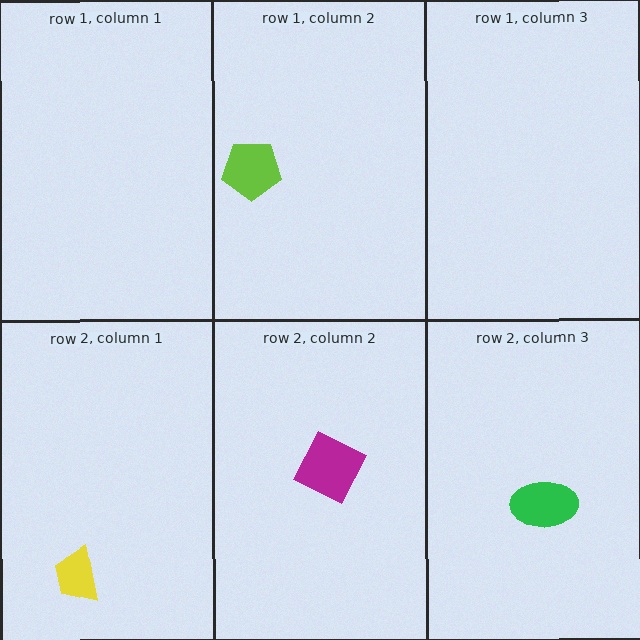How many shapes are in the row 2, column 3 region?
1.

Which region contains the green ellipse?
The row 2, column 3 region.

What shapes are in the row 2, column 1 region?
The yellow trapezoid.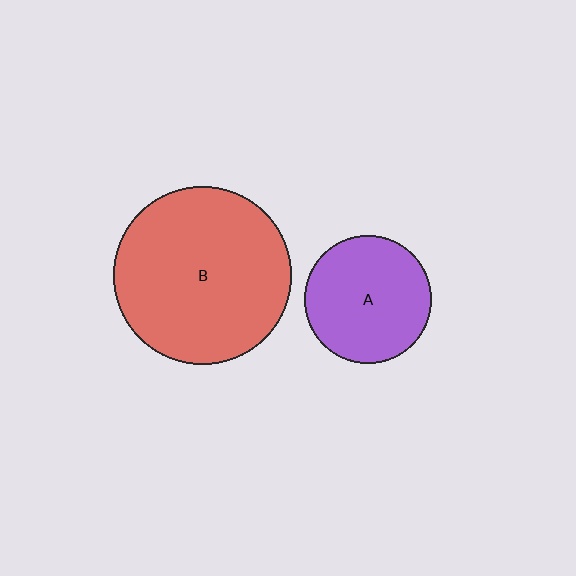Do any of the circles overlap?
No, none of the circles overlap.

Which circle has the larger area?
Circle B (red).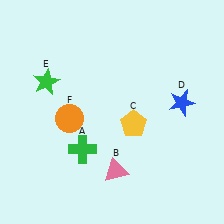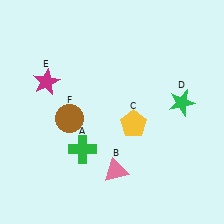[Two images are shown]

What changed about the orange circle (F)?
In Image 1, F is orange. In Image 2, it changed to brown.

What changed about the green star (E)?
In Image 1, E is green. In Image 2, it changed to magenta.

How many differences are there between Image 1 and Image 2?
There are 3 differences between the two images.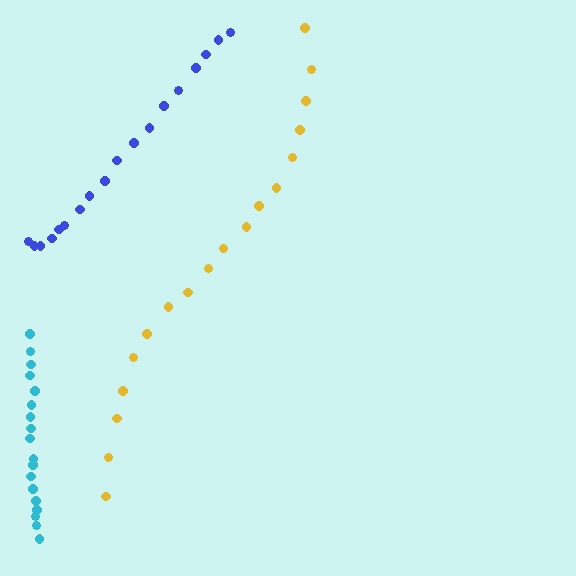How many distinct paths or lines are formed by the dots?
There are 3 distinct paths.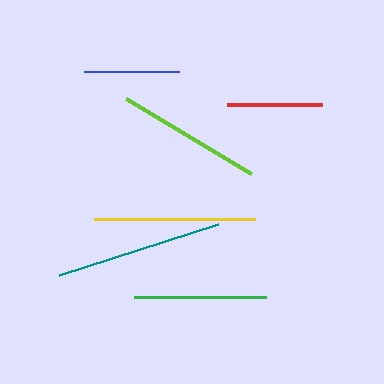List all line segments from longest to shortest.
From longest to shortest: teal, yellow, lime, green, red, blue.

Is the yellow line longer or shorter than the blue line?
The yellow line is longer than the blue line.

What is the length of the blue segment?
The blue segment is approximately 95 pixels long.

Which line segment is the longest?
The teal line is the longest at approximately 167 pixels.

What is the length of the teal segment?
The teal segment is approximately 167 pixels long.